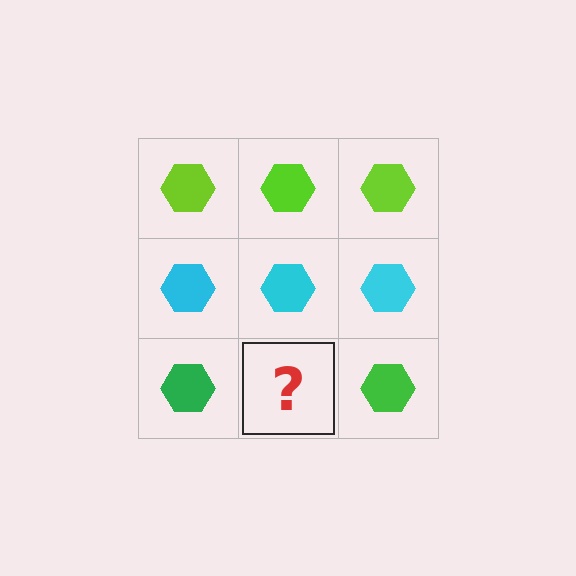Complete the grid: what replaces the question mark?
The question mark should be replaced with a green hexagon.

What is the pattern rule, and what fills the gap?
The rule is that each row has a consistent color. The gap should be filled with a green hexagon.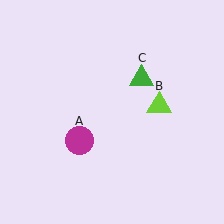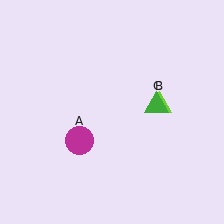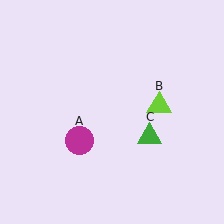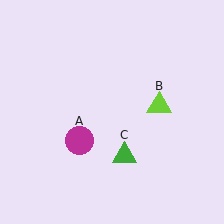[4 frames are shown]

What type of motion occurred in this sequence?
The green triangle (object C) rotated clockwise around the center of the scene.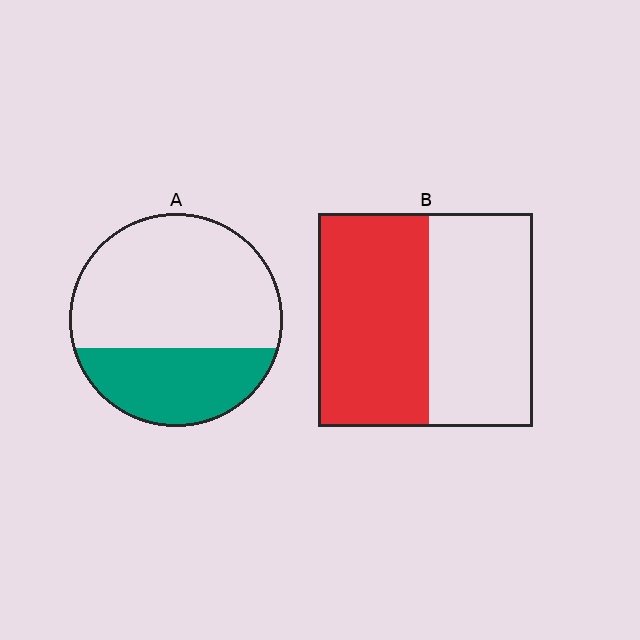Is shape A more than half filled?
No.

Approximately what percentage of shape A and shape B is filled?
A is approximately 35% and B is approximately 50%.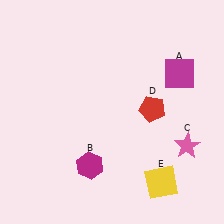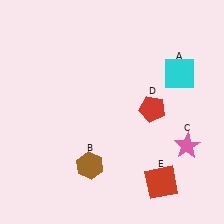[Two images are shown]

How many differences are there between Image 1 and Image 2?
There are 3 differences between the two images.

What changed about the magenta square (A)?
In Image 1, A is magenta. In Image 2, it changed to cyan.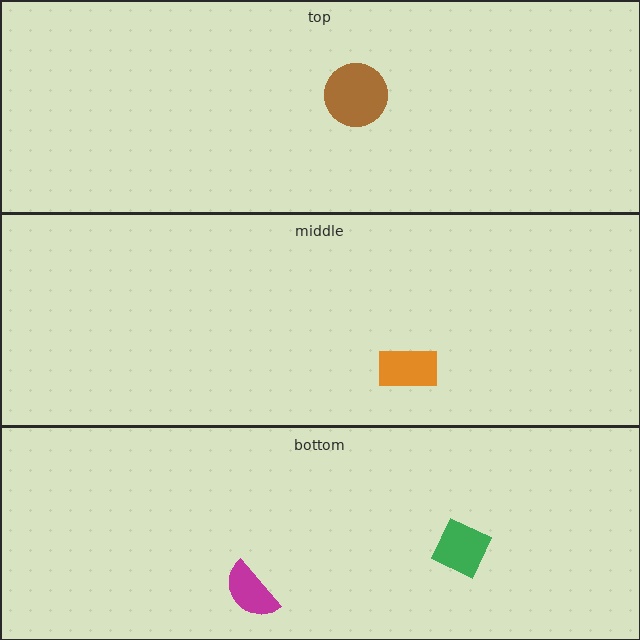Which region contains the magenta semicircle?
The bottom region.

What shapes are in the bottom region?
The green square, the magenta semicircle.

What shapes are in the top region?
The brown circle.